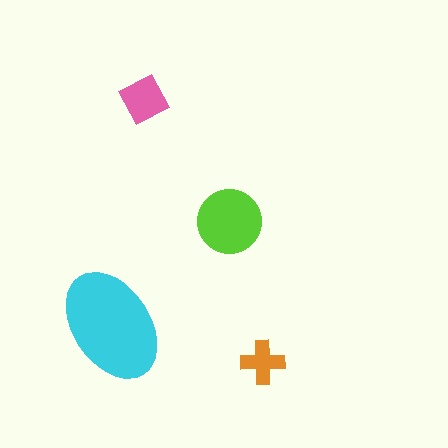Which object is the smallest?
The orange cross.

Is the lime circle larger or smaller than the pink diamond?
Larger.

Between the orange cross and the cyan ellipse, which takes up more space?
The cyan ellipse.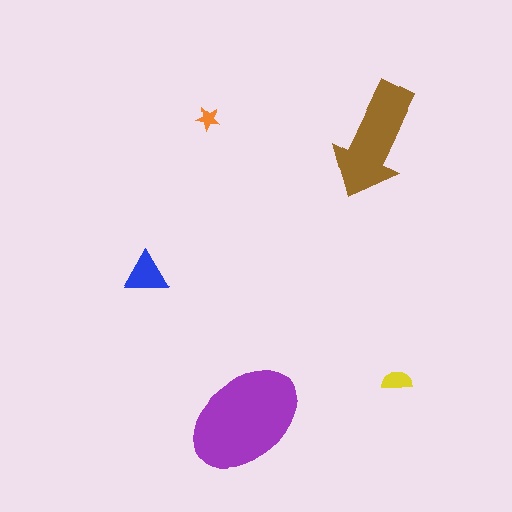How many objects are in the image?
There are 5 objects in the image.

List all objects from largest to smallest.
The purple ellipse, the brown arrow, the blue triangle, the yellow semicircle, the orange star.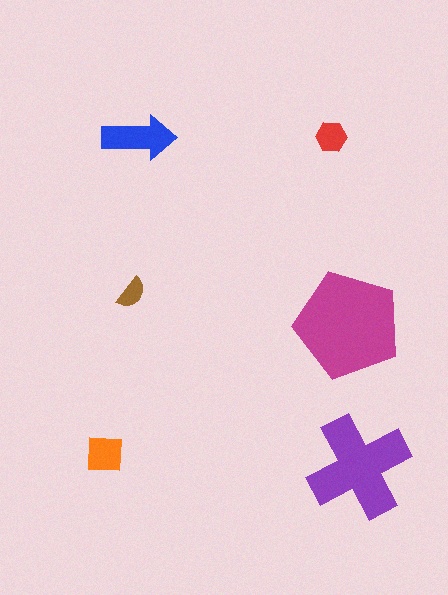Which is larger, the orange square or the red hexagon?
The orange square.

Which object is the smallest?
The brown semicircle.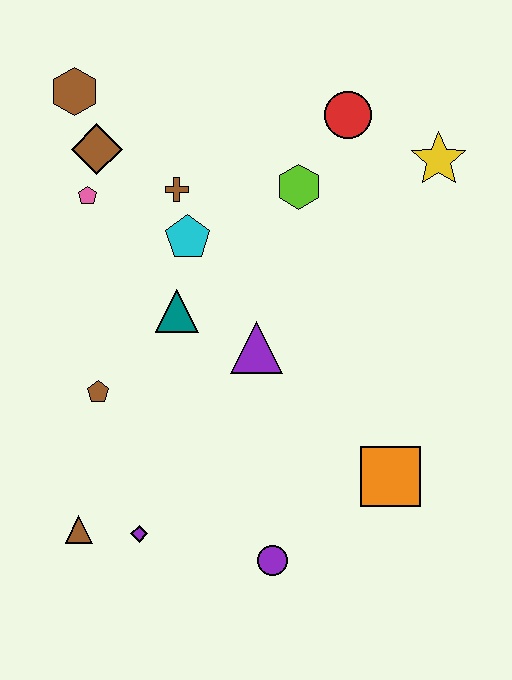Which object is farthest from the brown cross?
The purple circle is farthest from the brown cross.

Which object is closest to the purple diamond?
The brown triangle is closest to the purple diamond.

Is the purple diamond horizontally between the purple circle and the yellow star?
No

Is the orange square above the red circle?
No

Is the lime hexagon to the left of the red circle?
Yes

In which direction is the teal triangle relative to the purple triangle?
The teal triangle is to the left of the purple triangle.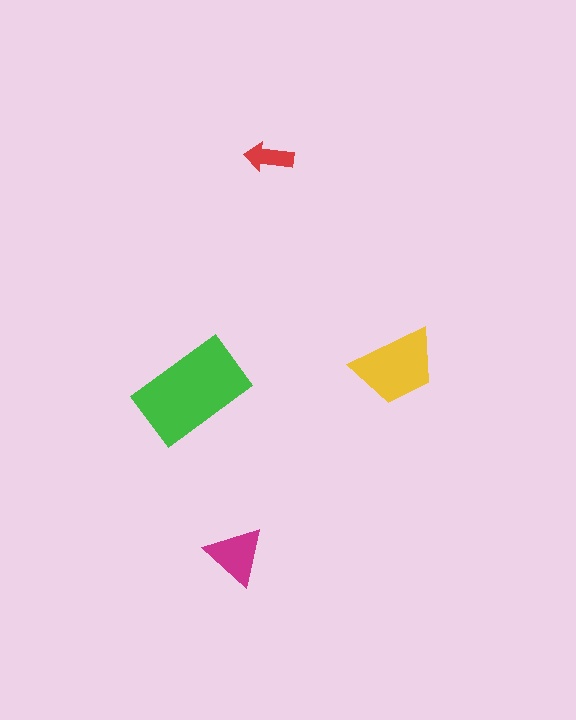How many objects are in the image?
There are 4 objects in the image.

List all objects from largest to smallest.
The green rectangle, the yellow trapezoid, the magenta triangle, the red arrow.